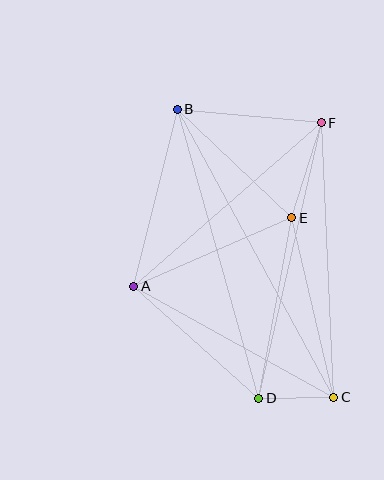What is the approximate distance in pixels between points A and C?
The distance between A and C is approximately 228 pixels.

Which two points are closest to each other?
Points C and D are closest to each other.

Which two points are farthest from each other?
Points B and C are farthest from each other.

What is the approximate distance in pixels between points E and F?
The distance between E and F is approximately 99 pixels.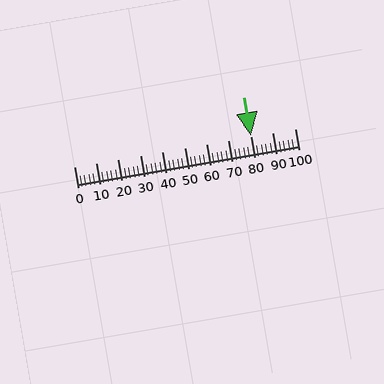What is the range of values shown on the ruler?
The ruler shows values from 0 to 100.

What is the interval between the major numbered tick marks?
The major tick marks are spaced 10 units apart.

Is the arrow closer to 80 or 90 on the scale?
The arrow is closer to 80.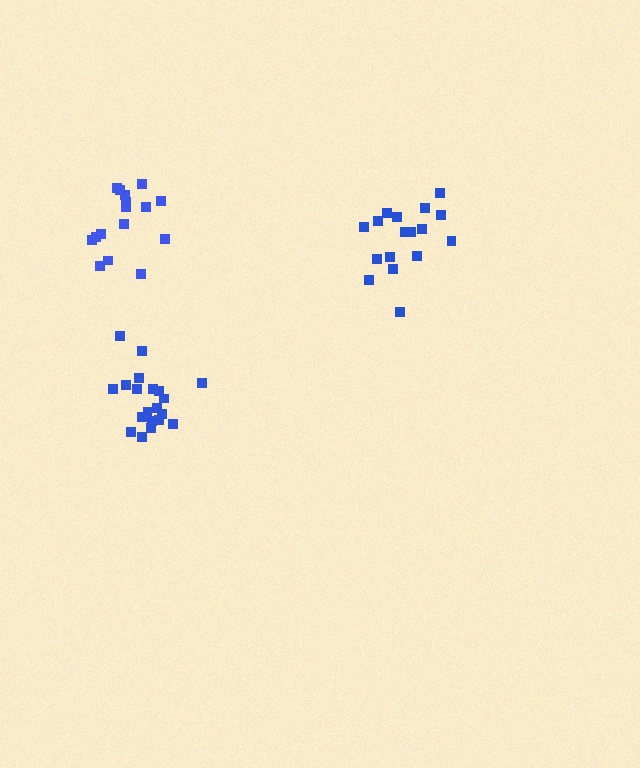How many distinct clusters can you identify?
There are 3 distinct clusters.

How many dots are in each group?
Group 1: 16 dots, Group 2: 17 dots, Group 3: 20 dots (53 total).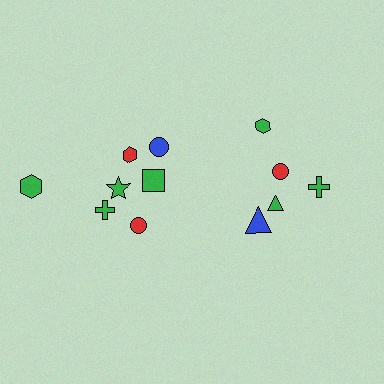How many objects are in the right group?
There are 5 objects.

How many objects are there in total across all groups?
There are 12 objects.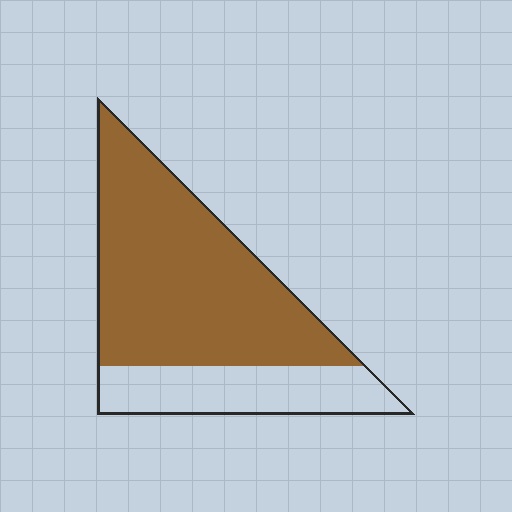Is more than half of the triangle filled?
Yes.